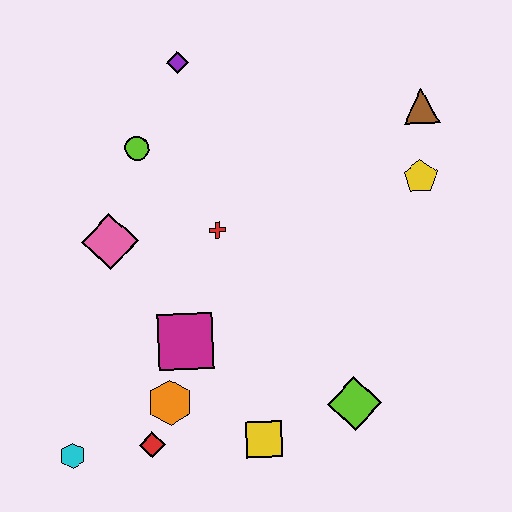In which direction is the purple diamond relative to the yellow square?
The purple diamond is above the yellow square.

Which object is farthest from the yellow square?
The purple diamond is farthest from the yellow square.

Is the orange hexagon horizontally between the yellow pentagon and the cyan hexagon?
Yes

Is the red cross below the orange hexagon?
No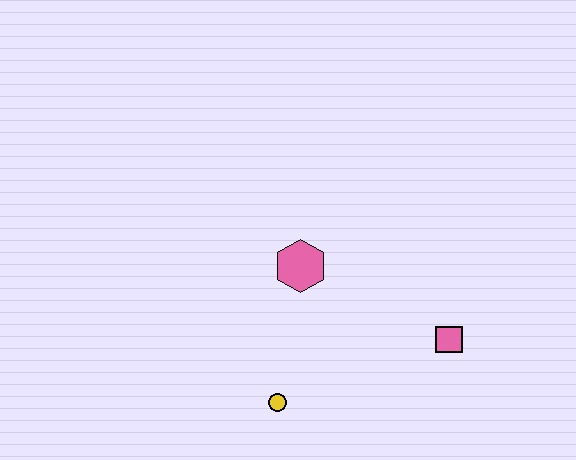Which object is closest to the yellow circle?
The pink hexagon is closest to the yellow circle.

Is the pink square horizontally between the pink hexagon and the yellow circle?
No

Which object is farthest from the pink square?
The yellow circle is farthest from the pink square.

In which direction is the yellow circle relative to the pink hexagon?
The yellow circle is below the pink hexagon.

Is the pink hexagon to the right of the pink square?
No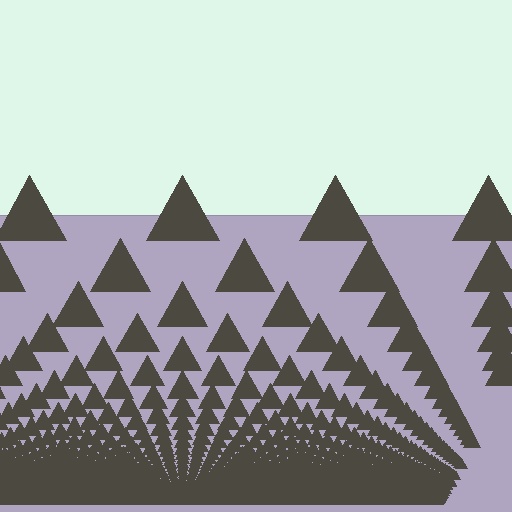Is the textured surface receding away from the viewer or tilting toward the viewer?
The surface appears to tilt toward the viewer. Texture elements get larger and sparser toward the top.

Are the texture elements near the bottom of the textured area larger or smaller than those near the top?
Smaller. The gradient is inverted — elements near the bottom are smaller and denser.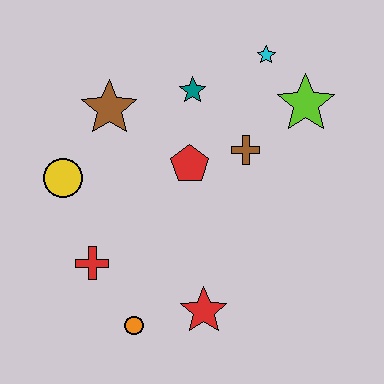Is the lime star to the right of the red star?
Yes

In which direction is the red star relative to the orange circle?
The red star is to the right of the orange circle.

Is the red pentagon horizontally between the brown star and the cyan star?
Yes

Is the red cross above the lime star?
No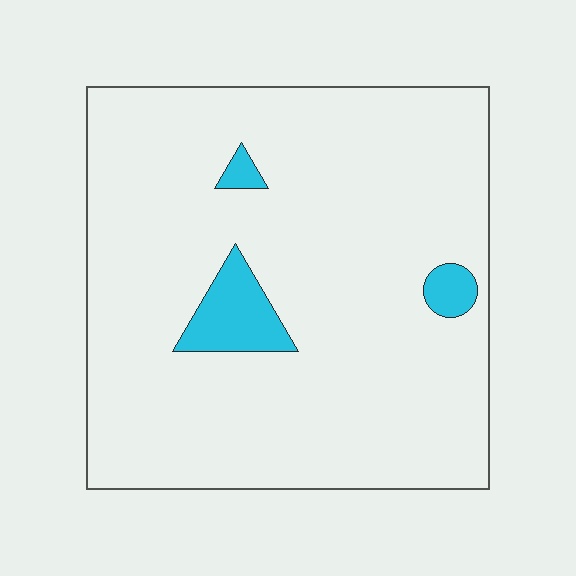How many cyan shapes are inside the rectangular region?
3.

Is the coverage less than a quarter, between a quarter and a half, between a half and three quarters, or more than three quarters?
Less than a quarter.